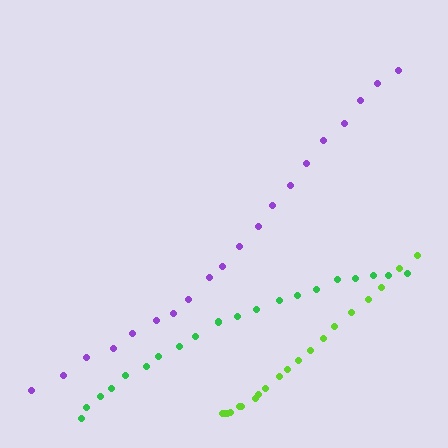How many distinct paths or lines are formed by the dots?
There are 3 distinct paths.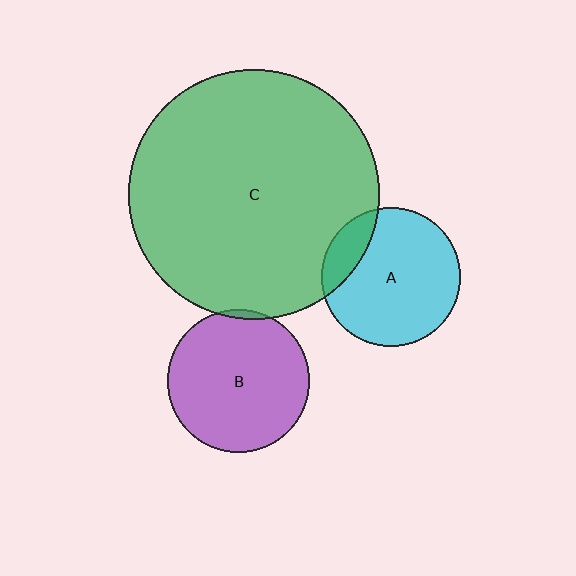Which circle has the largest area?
Circle C (green).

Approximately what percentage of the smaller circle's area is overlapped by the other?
Approximately 15%.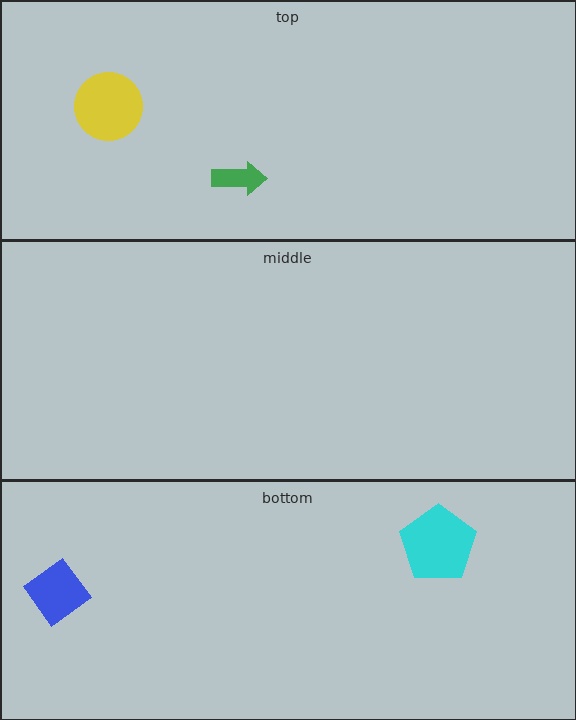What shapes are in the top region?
The yellow circle, the green arrow.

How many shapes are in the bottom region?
2.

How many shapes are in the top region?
2.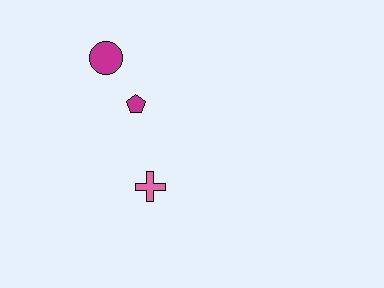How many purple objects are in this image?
There are no purple objects.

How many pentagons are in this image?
There is 1 pentagon.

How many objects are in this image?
There are 3 objects.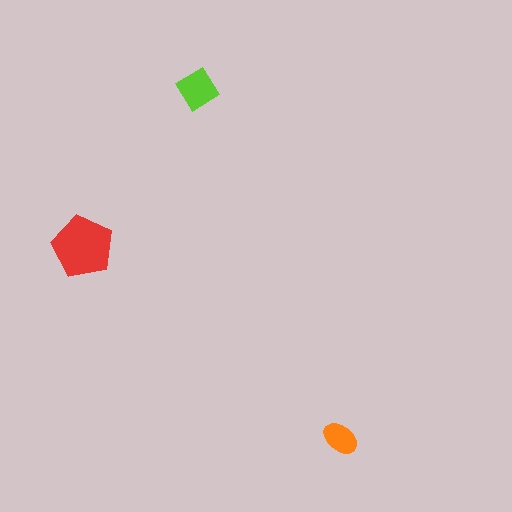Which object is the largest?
The red pentagon.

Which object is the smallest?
The orange ellipse.